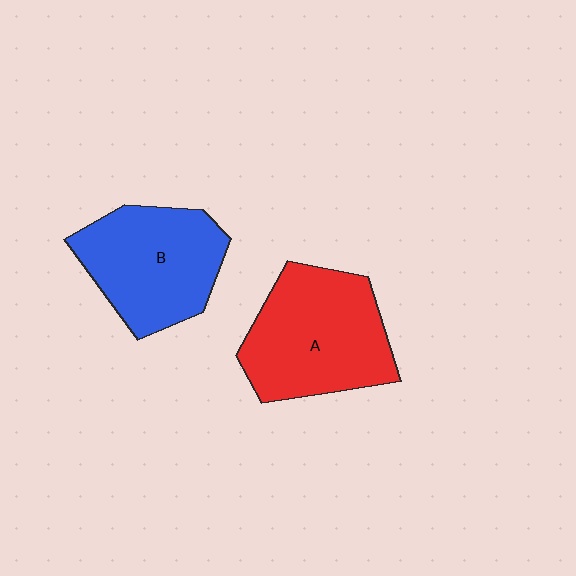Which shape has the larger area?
Shape A (red).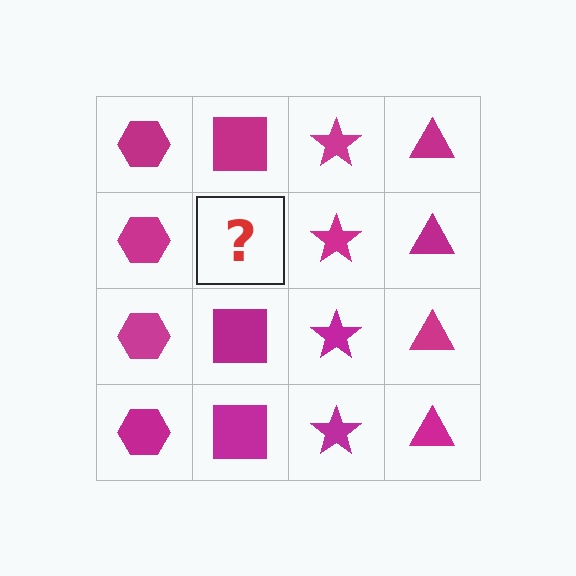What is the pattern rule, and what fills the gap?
The rule is that each column has a consistent shape. The gap should be filled with a magenta square.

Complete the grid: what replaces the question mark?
The question mark should be replaced with a magenta square.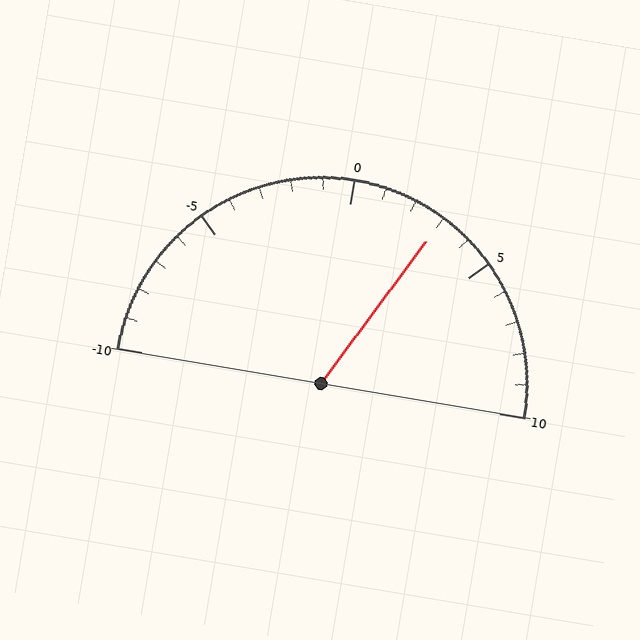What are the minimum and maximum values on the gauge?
The gauge ranges from -10 to 10.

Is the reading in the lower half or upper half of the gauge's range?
The reading is in the upper half of the range (-10 to 10).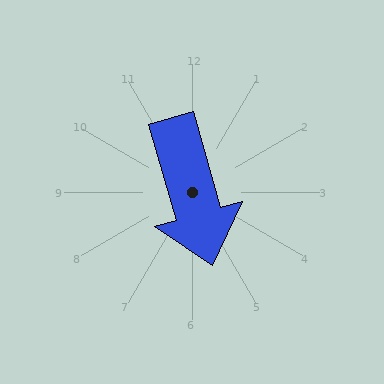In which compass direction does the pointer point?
South.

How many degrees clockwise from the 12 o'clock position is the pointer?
Approximately 164 degrees.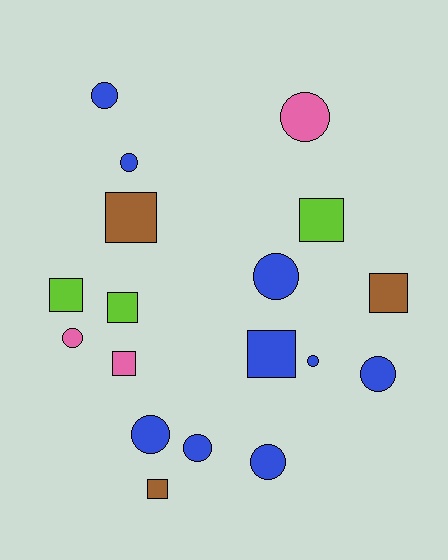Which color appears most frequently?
Blue, with 9 objects.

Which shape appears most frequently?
Circle, with 10 objects.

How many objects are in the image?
There are 18 objects.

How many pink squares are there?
There is 1 pink square.